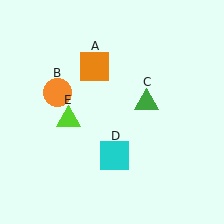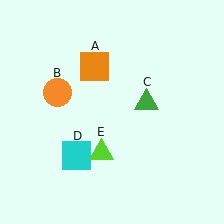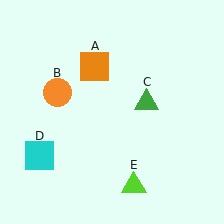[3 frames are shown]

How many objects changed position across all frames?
2 objects changed position: cyan square (object D), lime triangle (object E).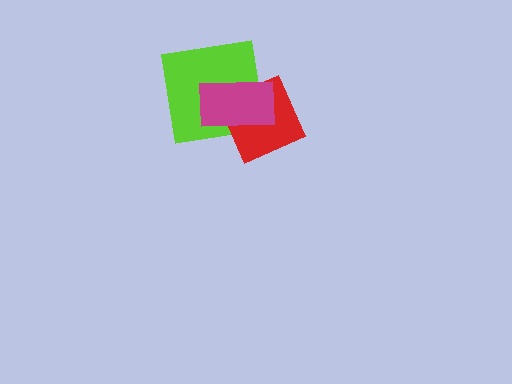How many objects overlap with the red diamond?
2 objects overlap with the red diamond.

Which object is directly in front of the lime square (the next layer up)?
The red diamond is directly in front of the lime square.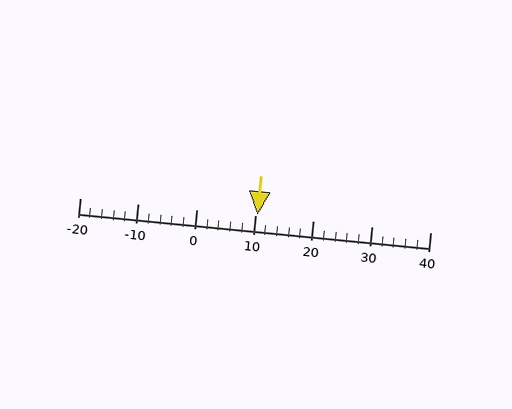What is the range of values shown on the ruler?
The ruler shows values from -20 to 40.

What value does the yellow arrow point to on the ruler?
The yellow arrow points to approximately 10.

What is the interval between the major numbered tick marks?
The major tick marks are spaced 10 units apart.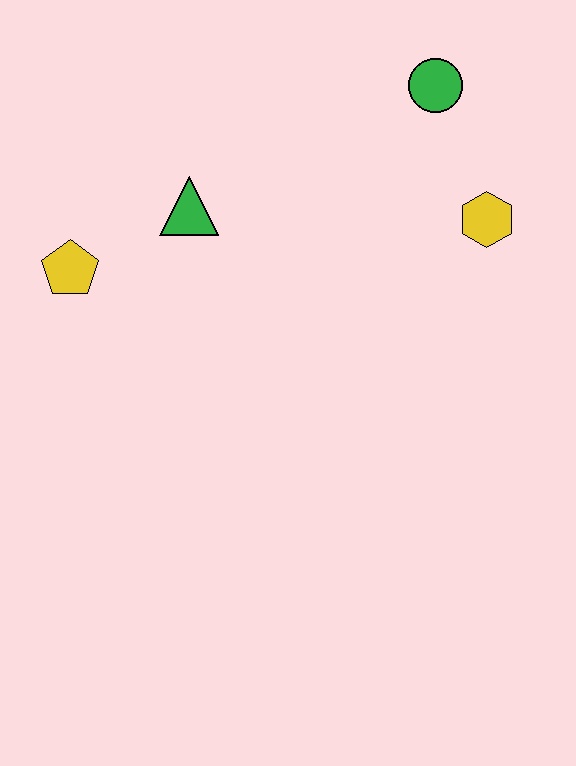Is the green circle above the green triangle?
Yes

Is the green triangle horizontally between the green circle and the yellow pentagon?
Yes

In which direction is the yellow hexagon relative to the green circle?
The yellow hexagon is below the green circle.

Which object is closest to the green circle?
The yellow hexagon is closest to the green circle.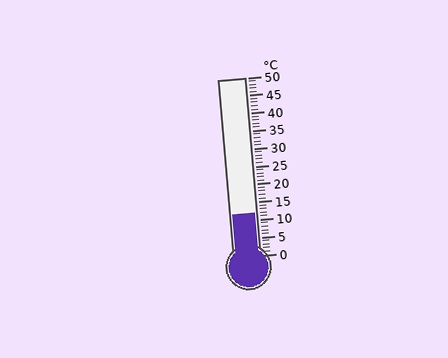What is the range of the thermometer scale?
The thermometer scale ranges from 0°C to 50°C.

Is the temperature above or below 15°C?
The temperature is below 15°C.